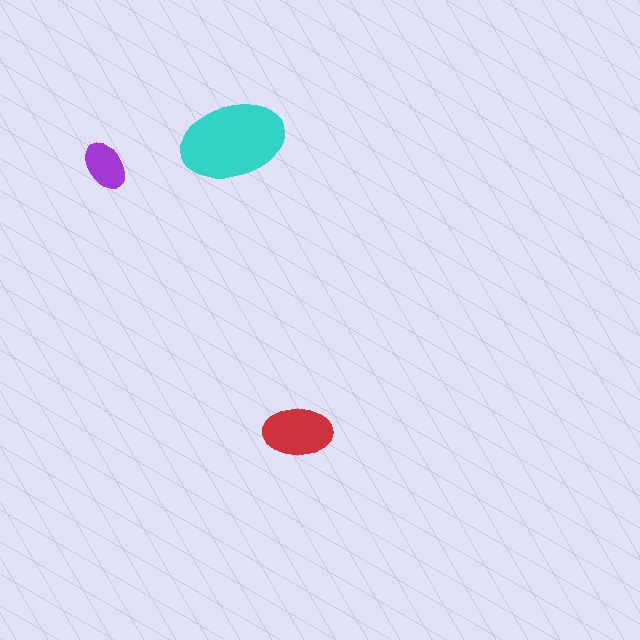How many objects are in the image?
There are 3 objects in the image.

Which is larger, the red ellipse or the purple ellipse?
The red one.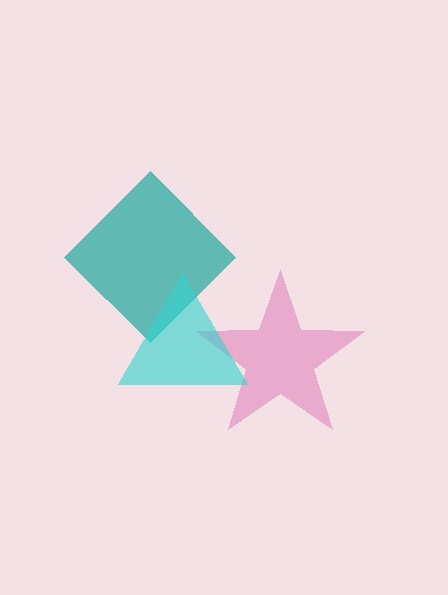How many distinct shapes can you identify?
There are 3 distinct shapes: a teal diamond, a pink star, a cyan triangle.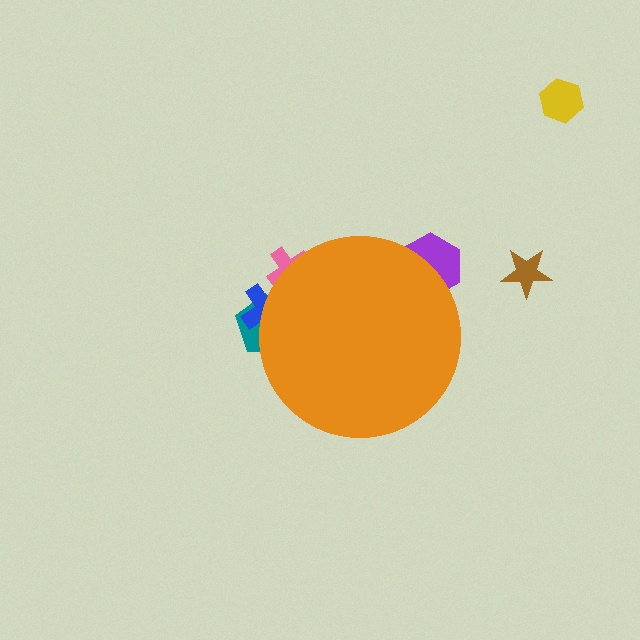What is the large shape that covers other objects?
An orange circle.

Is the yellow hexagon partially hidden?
No, the yellow hexagon is fully visible.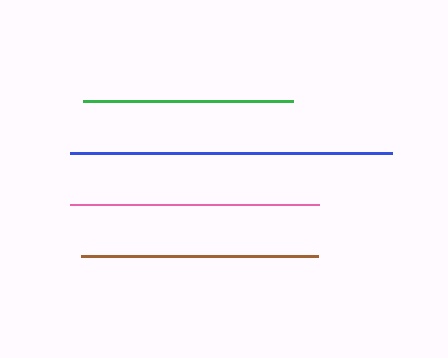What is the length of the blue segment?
The blue segment is approximately 323 pixels long.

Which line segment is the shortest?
The green line is the shortest at approximately 209 pixels.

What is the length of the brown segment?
The brown segment is approximately 237 pixels long.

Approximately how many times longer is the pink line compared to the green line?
The pink line is approximately 1.2 times the length of the green line.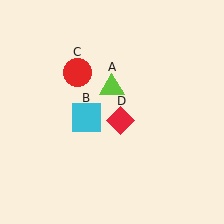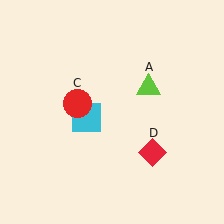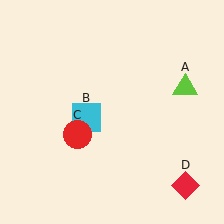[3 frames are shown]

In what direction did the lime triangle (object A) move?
The lime triangle (object A) moved right.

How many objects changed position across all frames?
3 objects changed position: lime triangle (object A), red circle (object C), red diamond (object D).